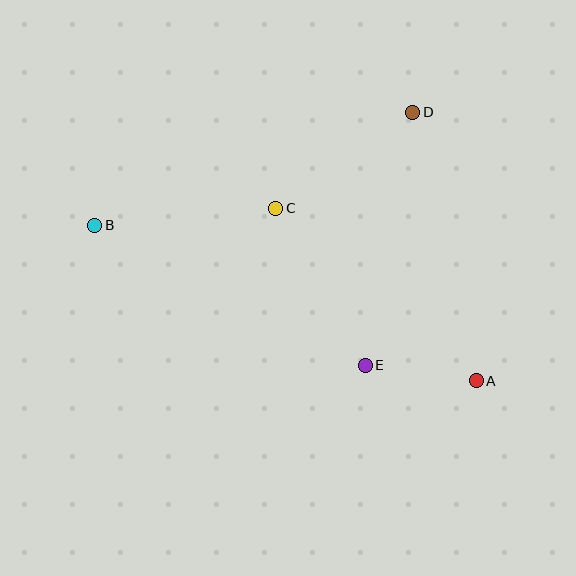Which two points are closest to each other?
Points A and E are closest to each other.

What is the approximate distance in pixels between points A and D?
The distance between A and D is approximately 276 pixels.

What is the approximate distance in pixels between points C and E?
The distance between C and E is approximately 180 pixels.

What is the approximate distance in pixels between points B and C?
The distance between B and C is approximately 181 pixels.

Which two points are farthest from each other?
Points A and B are farthest from each other.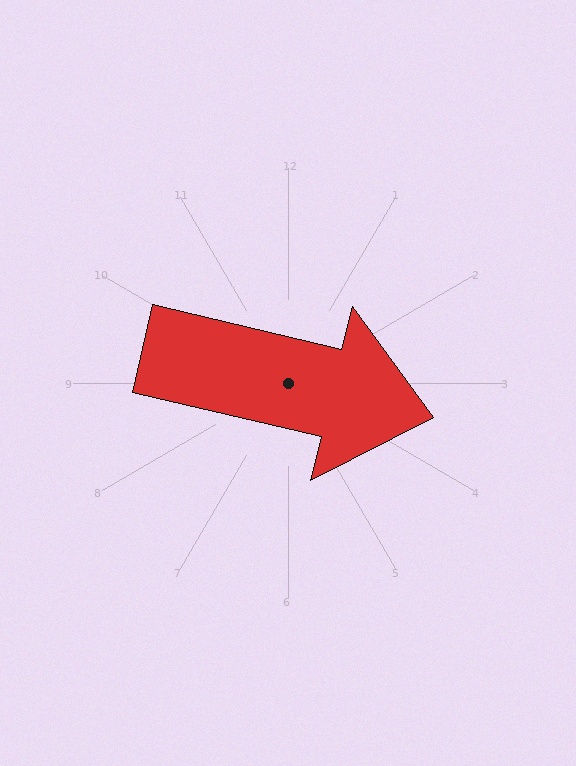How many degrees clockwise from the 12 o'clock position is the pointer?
Approximately 103 degrees.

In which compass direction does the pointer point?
East.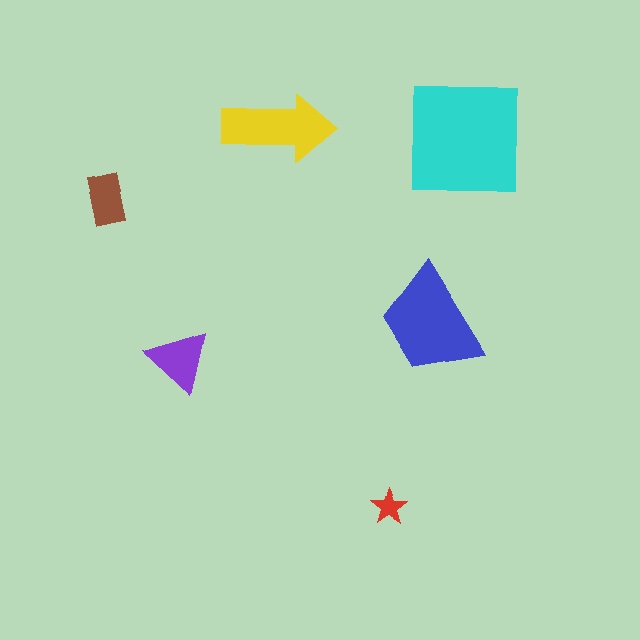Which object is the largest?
The cyan square.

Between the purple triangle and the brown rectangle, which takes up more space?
The purple triangle.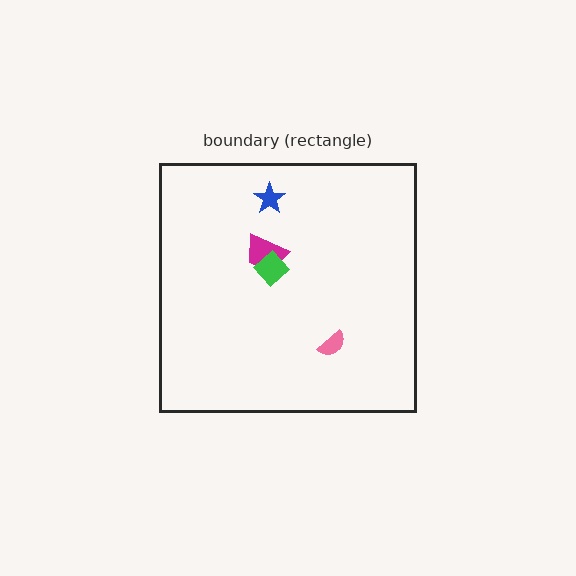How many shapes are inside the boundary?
4 inside, 0 outside.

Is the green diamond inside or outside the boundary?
Inside.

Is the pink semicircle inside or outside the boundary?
Inside.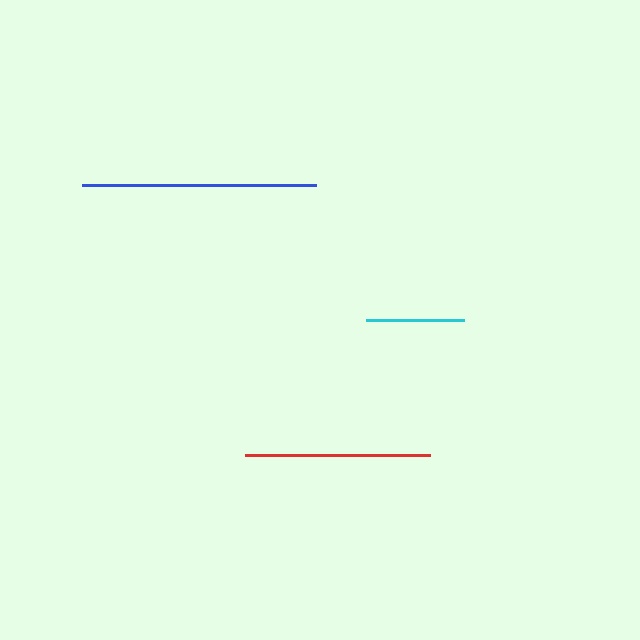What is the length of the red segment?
The red segment is approximately 185 pixels long.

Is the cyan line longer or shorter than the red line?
The red line is longer than the cyan line.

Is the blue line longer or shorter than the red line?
The blue line is longer than the red line.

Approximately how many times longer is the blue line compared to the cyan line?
The blue line is approximately 2.4 times the length of the cyan line.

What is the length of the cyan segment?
The cyan segment is approximately 98 pixels long.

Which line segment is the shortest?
The cyan line is the shortest at approximately 98 pixels.